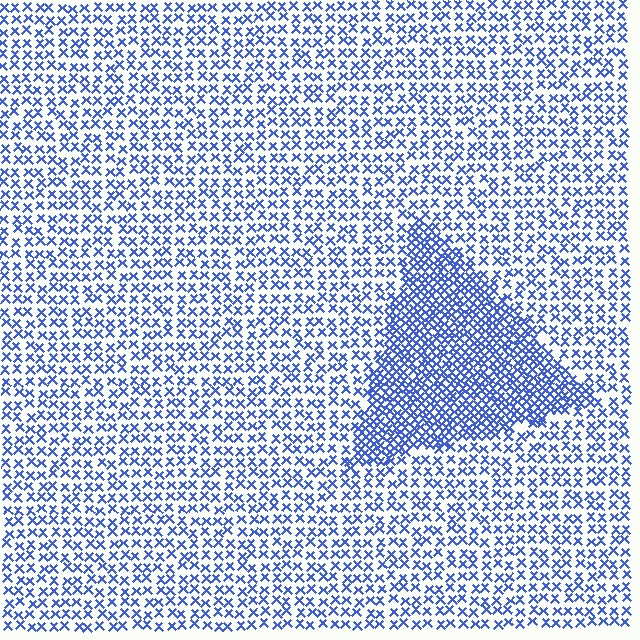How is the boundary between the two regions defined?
The boundary is defined by a change in element density (approximately 2.1x ratio). All elements are the same color, size, and shape.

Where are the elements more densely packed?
The elements are more densely packed inside the triangle boundary.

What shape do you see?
I see a triangle.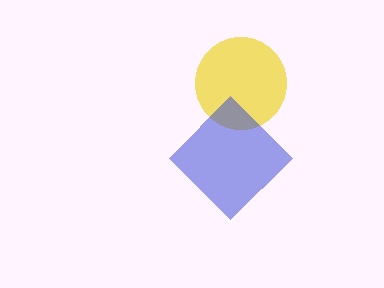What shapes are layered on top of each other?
The layered shapes are: a yellow circle, a blue diamond.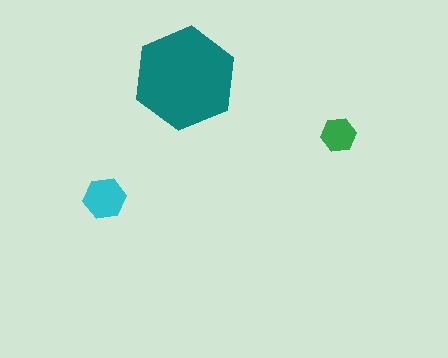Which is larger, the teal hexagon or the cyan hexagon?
The teal one.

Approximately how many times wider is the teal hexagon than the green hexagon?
About 3 times wider.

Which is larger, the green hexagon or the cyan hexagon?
The cyan one.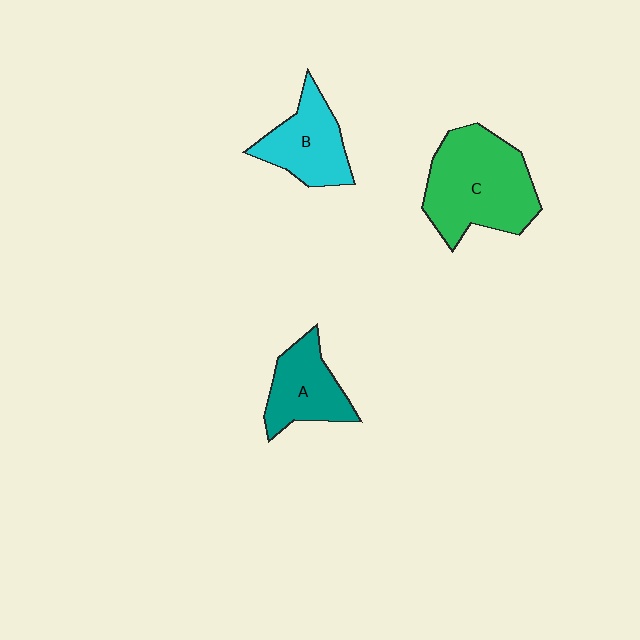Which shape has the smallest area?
Shape A (teal).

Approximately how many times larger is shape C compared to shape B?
Approximately 1.7 times.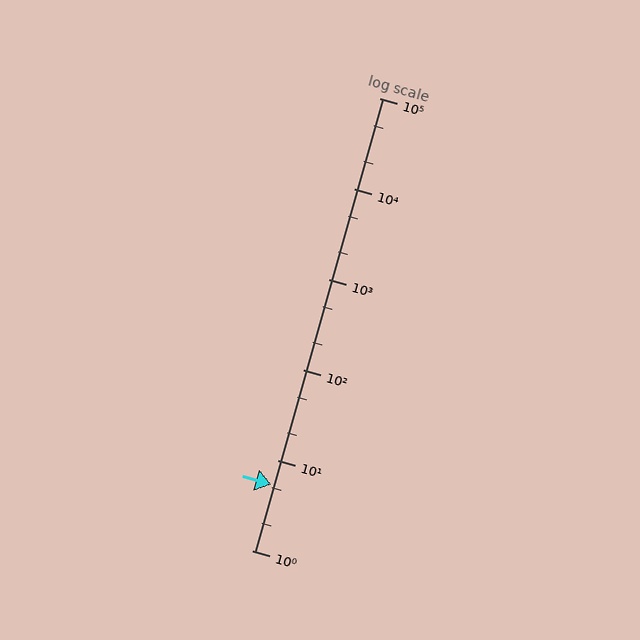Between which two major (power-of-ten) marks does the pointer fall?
The pointer is between 1 and 10.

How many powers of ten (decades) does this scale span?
The scale spans 5 decades, from 1 to 100000.